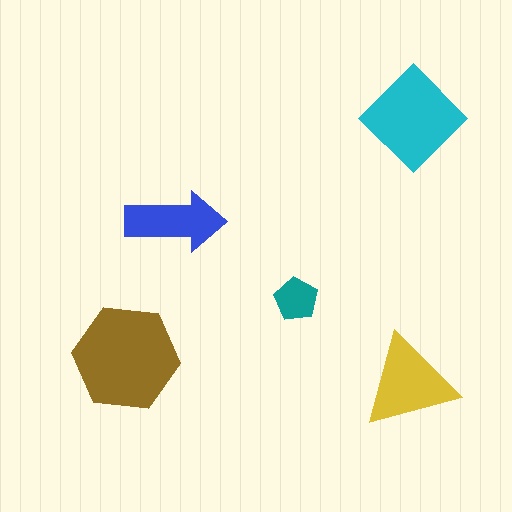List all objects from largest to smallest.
The brown hexagon, the cyan diamond, the yellow triangle, the blue arrow, the teal pentagon.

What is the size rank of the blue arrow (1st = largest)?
4th.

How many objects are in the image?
There are 5 objects in the image.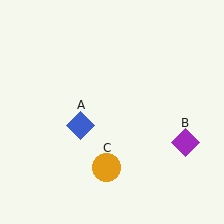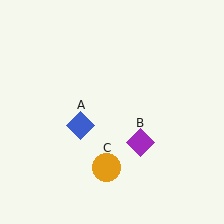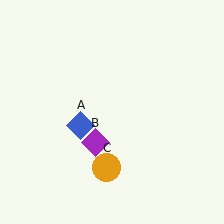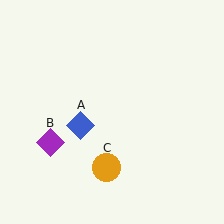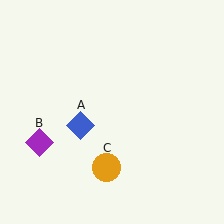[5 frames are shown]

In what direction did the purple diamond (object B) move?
The purple diamond (object B) moved left.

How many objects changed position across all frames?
1 object changed position: purple diamond (object B).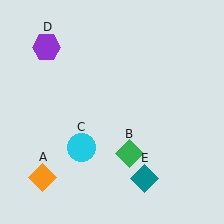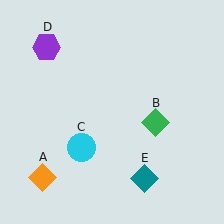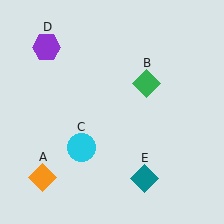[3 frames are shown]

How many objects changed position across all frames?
1 object changed position: green diamond (object B).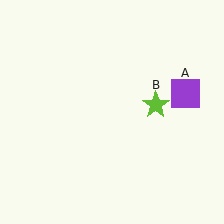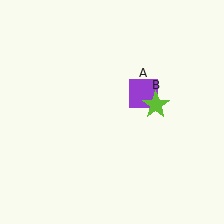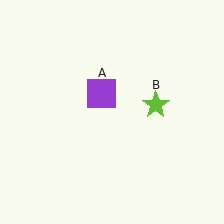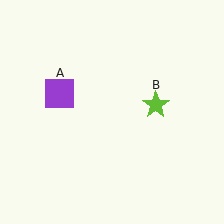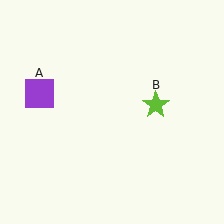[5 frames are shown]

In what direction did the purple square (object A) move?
The purple square (object A) moved left.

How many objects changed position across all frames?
1 object changed position: purple square (object A).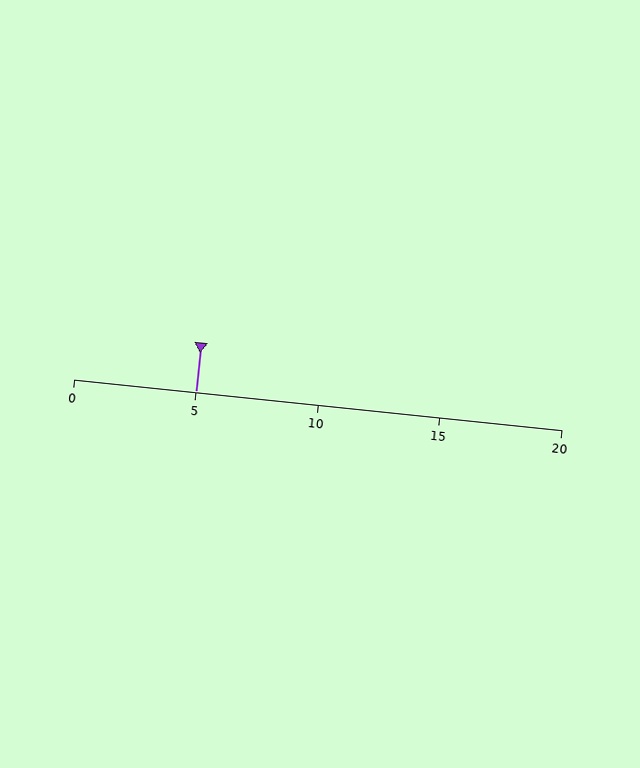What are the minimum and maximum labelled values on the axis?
The axis runs from 0 to 20.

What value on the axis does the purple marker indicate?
The marker indicates approximately 5.